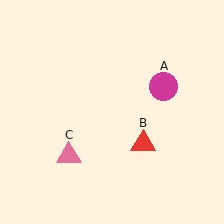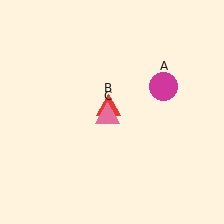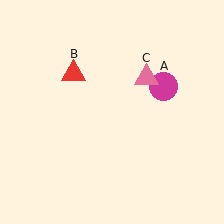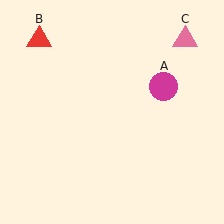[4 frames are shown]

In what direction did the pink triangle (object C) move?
The pink triangle (object C) moved up and to the right.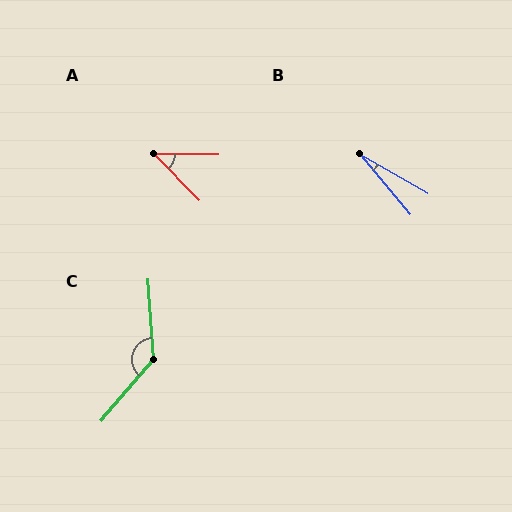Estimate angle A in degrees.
Approximately 46 degrees.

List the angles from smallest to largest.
B (21°), A (46°), C (135°).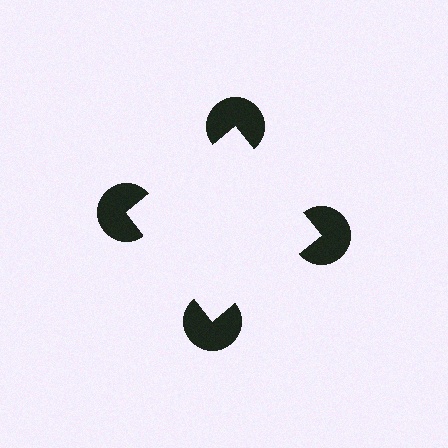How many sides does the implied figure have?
4 sides.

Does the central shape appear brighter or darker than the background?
It typically appears slightly brighter than the background, even though no actual brightness change is drawn.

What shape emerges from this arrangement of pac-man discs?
An illusory square — its edges are inferred from the aligned wedge cuts in the pac-man discs, not physically drawn.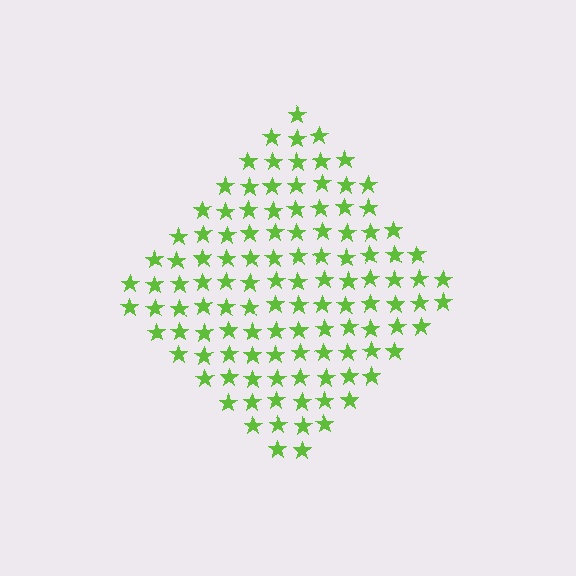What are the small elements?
The small elements are stars.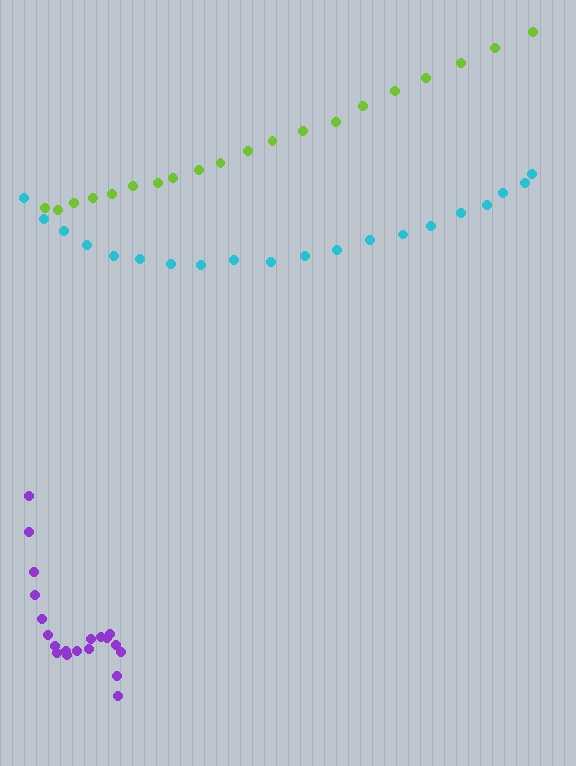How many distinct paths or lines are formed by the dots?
There are 3 distinct paths.